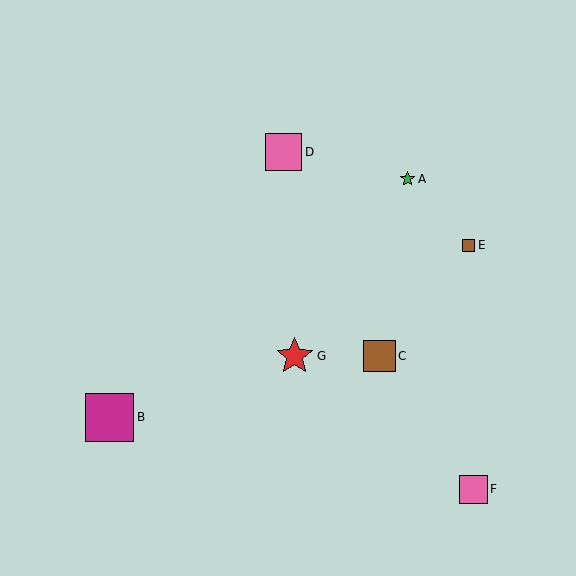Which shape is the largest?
The magenta square (labeled B) is the largest.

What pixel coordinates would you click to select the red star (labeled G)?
Click at (295, 356) to select the red star G.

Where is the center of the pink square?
The center of the pink square is at (284, 152).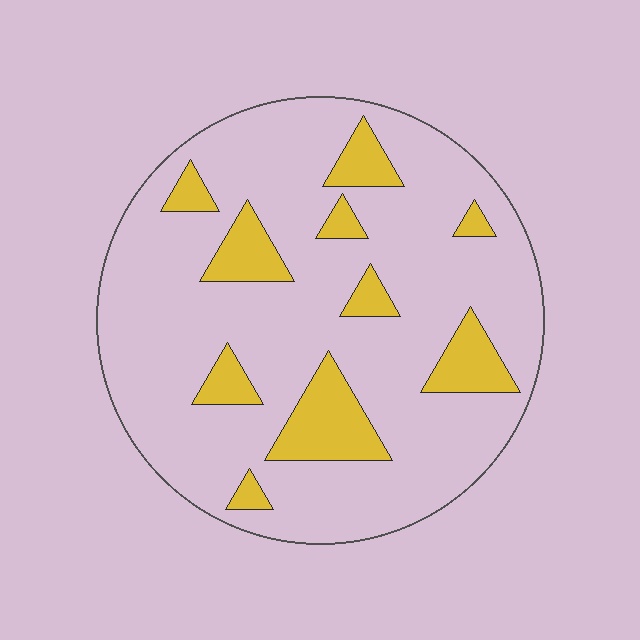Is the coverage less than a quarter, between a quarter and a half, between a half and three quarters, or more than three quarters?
Less than a quarter.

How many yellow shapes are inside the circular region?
10.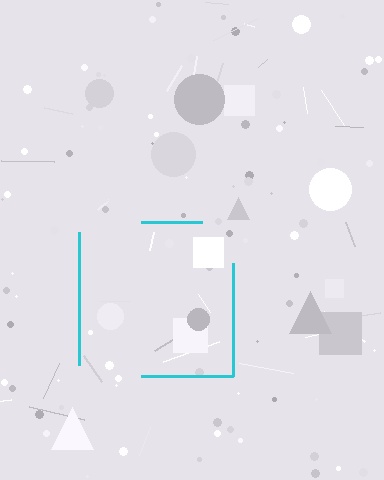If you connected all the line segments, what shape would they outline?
They would outline a square.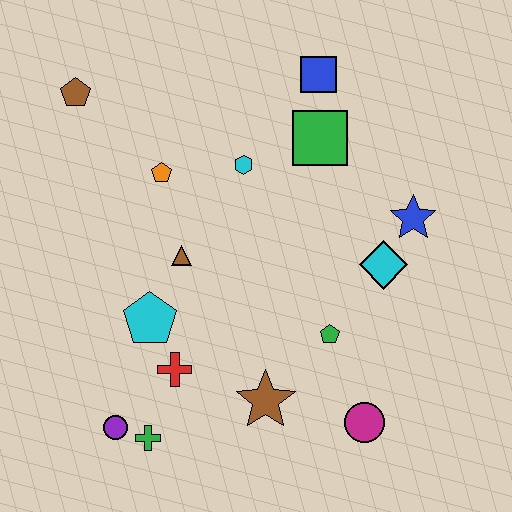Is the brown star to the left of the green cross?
No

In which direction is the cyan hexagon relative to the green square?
The cyan hexagon is to the left of the green square.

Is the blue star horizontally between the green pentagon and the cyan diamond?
No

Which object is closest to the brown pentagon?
The orange pentagon is closest to the brown pentagon.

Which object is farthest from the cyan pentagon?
The blue square is farthest from the cyan pentagon.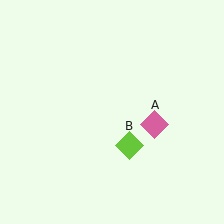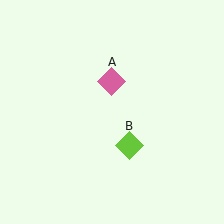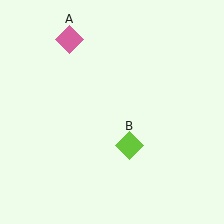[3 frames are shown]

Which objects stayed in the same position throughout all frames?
Lime diamond (object B) remained stationary.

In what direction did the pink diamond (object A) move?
The pink diamond (object A) moved up and to the left.